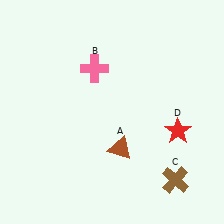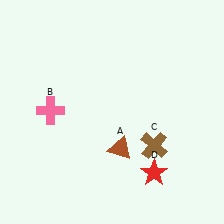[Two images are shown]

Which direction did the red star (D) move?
The red star (D) moved down.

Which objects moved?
The objects that moved are: the pink cross (B), the brown cross (C), the red star (D).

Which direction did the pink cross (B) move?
The pink cross (B) moved left.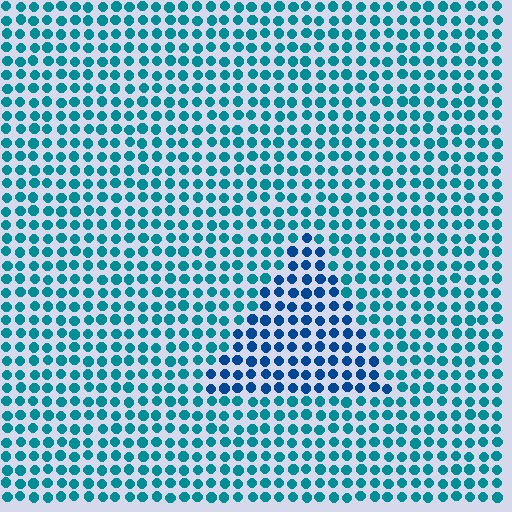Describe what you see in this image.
The image is filled with small teal elements in a uniform arrangement. A triangle-shaped region is visible where the elements are tinted to a slightly different hue, forming a subtle color boundary.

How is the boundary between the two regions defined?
The boundary is defined purely by a slight shift in hue (about 29 degrees). Spacing, size, and orientation are identical on both sides.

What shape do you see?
I see a triangle.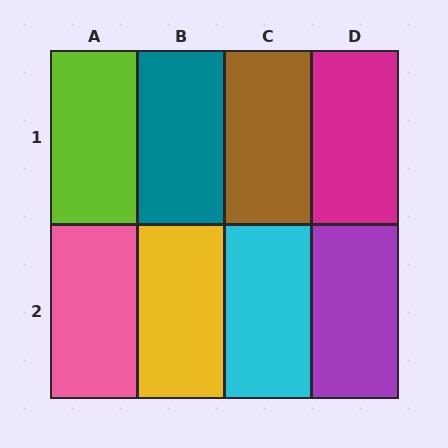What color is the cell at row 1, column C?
Brown.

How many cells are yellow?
1 cell is yellow.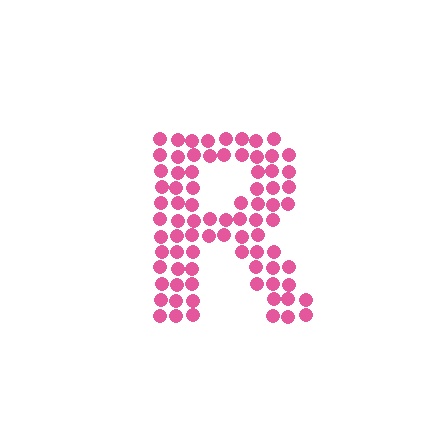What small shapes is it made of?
It is made of small circles.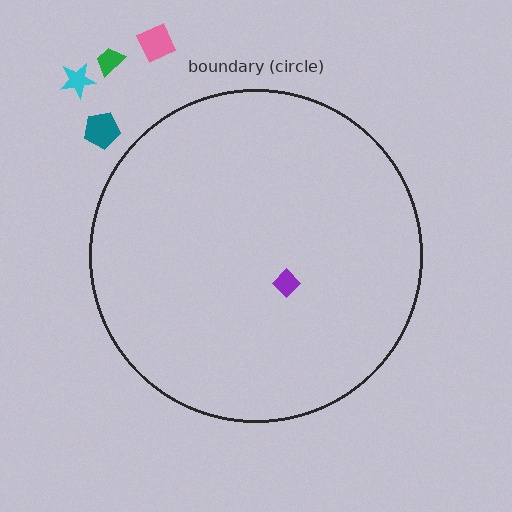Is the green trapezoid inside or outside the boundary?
Outside.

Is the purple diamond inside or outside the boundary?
Inside.